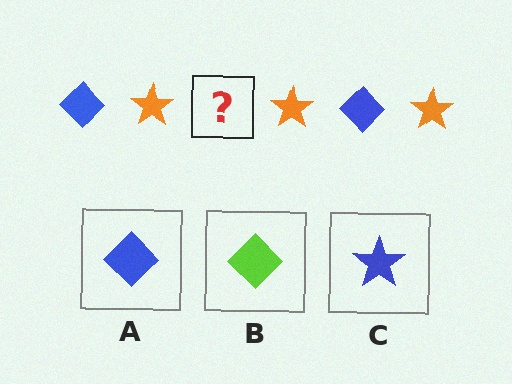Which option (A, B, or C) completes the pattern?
A.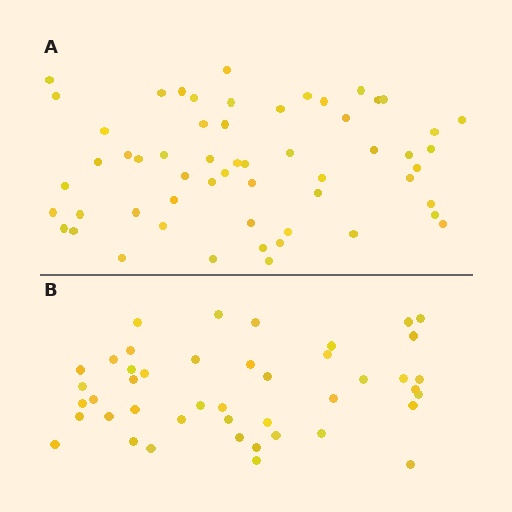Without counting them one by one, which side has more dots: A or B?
Region A (the top region) has more dots.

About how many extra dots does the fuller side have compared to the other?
Region A has approximately 15 more dots than region B.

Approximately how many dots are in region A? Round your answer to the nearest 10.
About 60 dots. (The exact count is 57, which rounds to 60.)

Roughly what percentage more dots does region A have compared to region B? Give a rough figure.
About 30% more.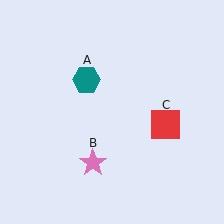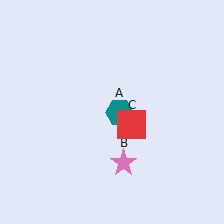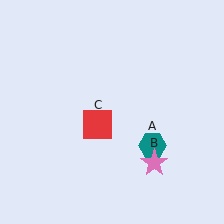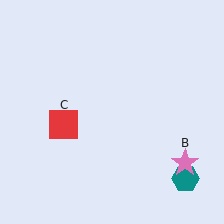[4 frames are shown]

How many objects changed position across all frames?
3 objects changed position: teal hexagon (object A), pink star (object B), red square (object C).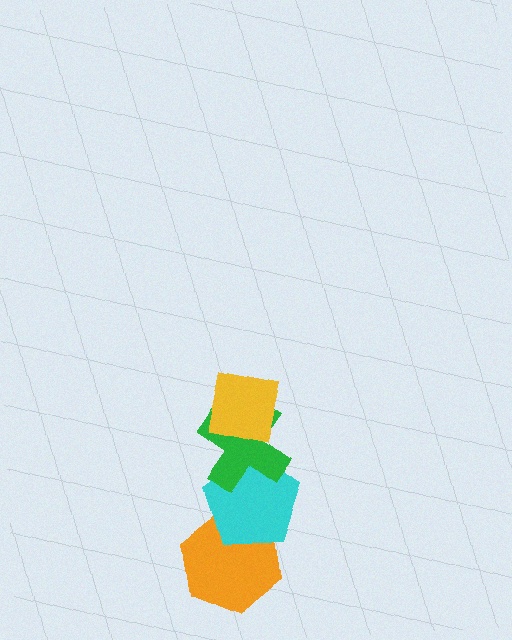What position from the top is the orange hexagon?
The orange hexagon is 4th from the top.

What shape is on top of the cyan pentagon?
The green cross is on top of the cyan pentagon.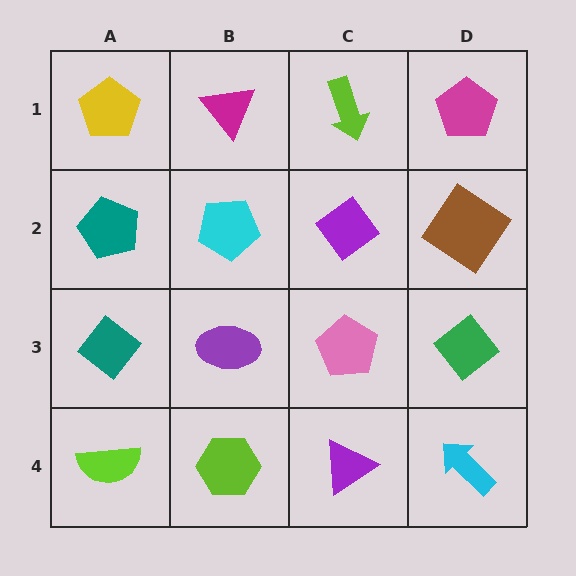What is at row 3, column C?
A pink pentagon.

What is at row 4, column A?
A lime semicircle.